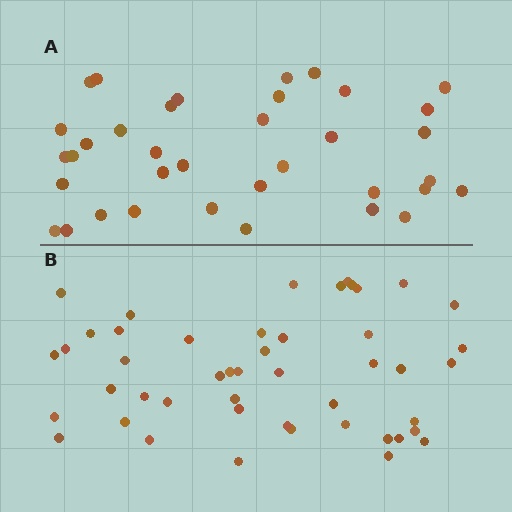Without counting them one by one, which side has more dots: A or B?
Region B (the bottom region) has more dots.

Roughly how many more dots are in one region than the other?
Region B has roughly 12 or so more dots than region A.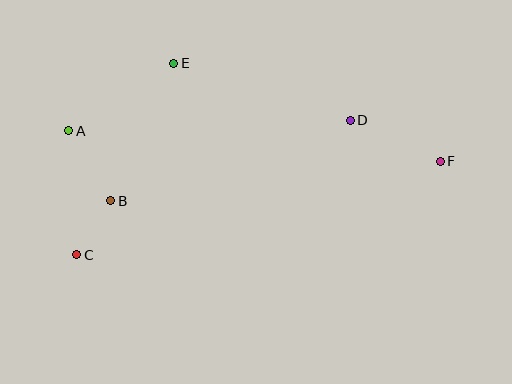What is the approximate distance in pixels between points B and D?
The distance between B and D is approximately 253 pixels.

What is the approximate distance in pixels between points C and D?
The distance between C and D is approximately 305 pixels.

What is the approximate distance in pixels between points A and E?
The distance between A and E is approximately 125 pixels.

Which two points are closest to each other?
Points B and C are closest to each other.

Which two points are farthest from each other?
Points C and F are farthest from each other.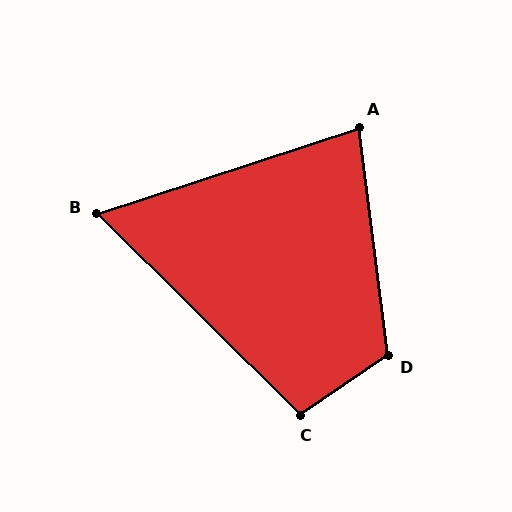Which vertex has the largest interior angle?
D, at approximately 117 degrees.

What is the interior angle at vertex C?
Approximately 101 degrees (obtuse).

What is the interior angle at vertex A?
Approximately 79 degrees (acute).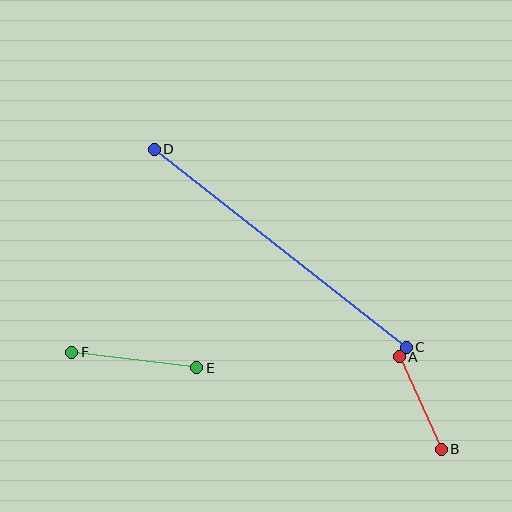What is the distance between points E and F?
The distance is approximately 126 pixels.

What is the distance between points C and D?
The distance is approximately 320 pixels.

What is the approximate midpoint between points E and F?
The midpoint is at approximately (134, 360) pixels.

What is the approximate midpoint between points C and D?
The midpoint is at approximately (280, 248) pixels.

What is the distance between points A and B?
The distance is approximately 101 pixels.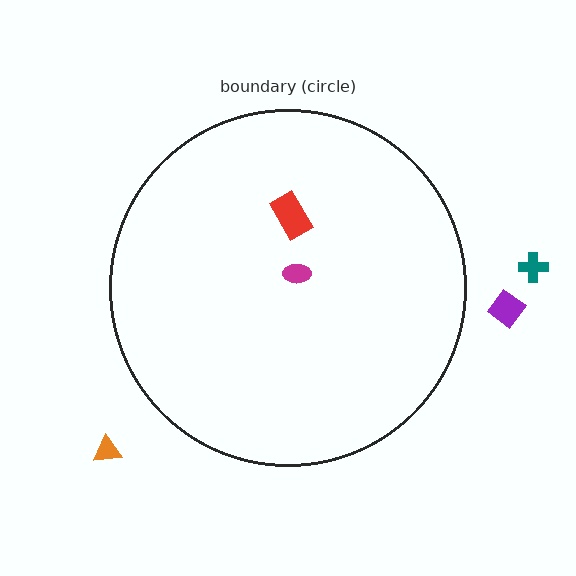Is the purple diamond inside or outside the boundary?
Outside.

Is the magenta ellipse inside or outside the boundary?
Inside.